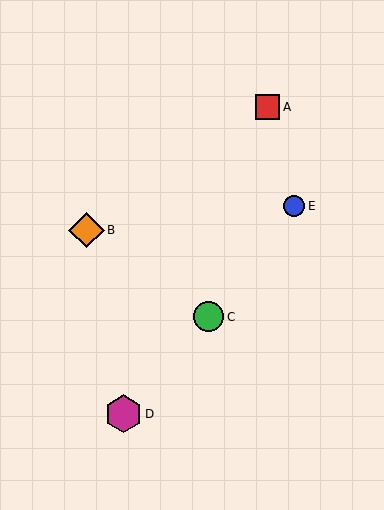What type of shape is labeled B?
Shape B is an orange diamond.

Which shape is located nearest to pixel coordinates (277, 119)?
The red square (labeled A) at (267, 107) is nearest to that location.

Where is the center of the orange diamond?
The center of the orange diamond is at (87, 230).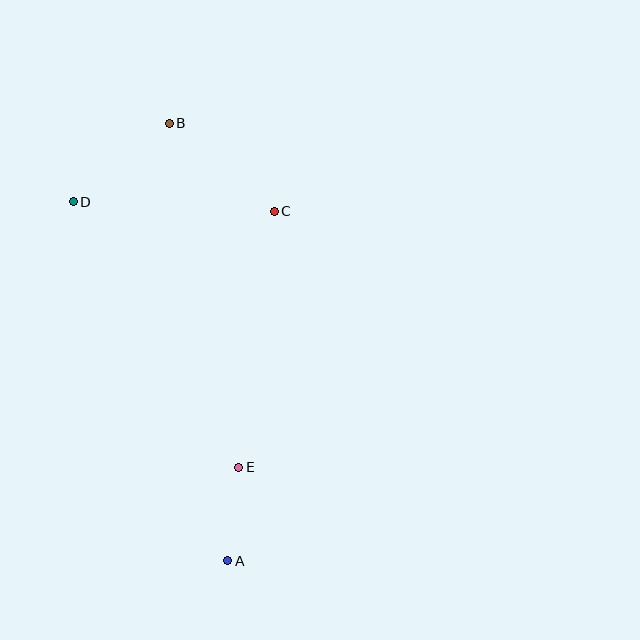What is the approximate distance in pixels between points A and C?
The distance between A and C is approximately 352 pixels.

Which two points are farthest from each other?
Points A and B are farthest from each other.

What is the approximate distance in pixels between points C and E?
The distance between C and E is approximately 258 pixels.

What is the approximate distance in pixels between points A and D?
The distance between A and D is approximately 391 pixels.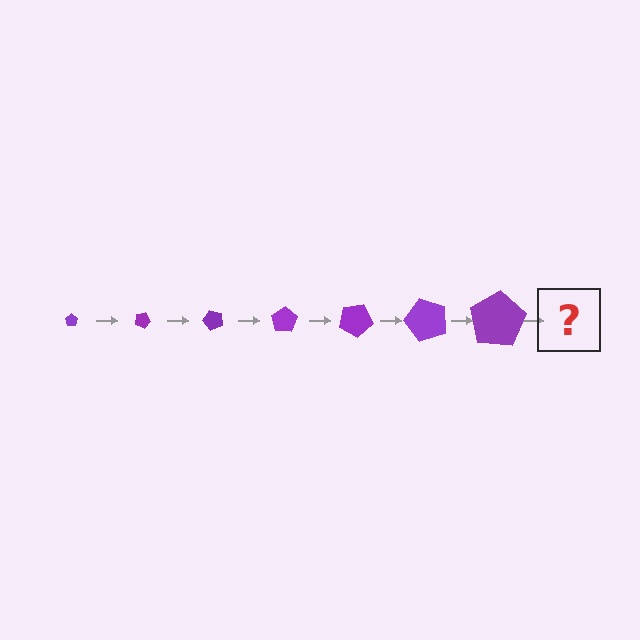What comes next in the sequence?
The next element should be a pentagon, larger than the previous one and rotated 175 degrees from the start.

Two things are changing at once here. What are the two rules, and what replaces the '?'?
The two rules are that the pentagon grows larger each step and it rotates 25 degrees each step. The '?' should be a pentagon, larger than the previous one and rotated 175 degrees from the start.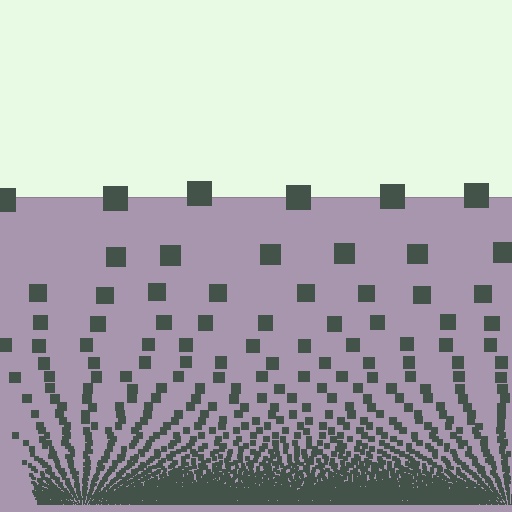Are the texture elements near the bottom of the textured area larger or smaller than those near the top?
Smaller. The gradient is inverted — elements near the bottom are smaller and denser.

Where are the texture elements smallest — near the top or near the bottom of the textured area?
Near the bottom.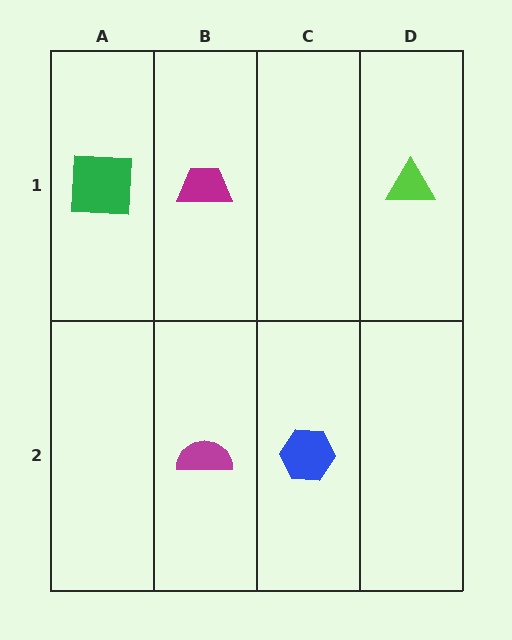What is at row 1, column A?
A green square.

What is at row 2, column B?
A magenta semicircle.